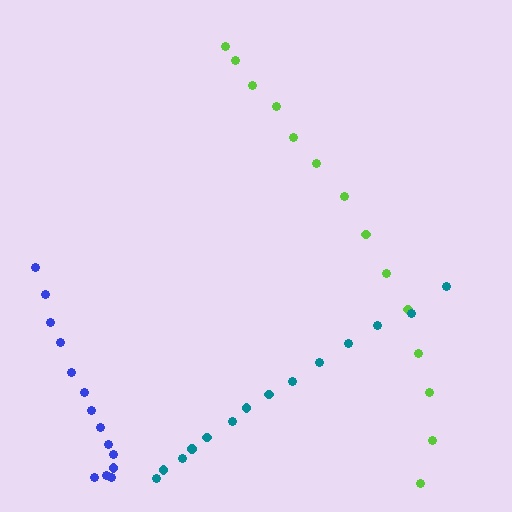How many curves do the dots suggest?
There are 3 distinct paths.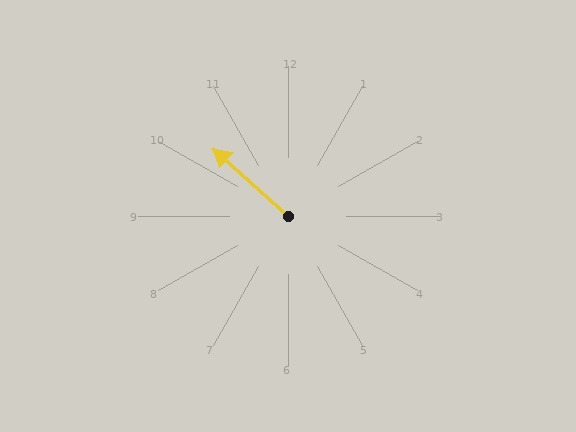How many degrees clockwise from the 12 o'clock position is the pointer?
Approximately 312 degrees.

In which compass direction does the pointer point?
Northwest.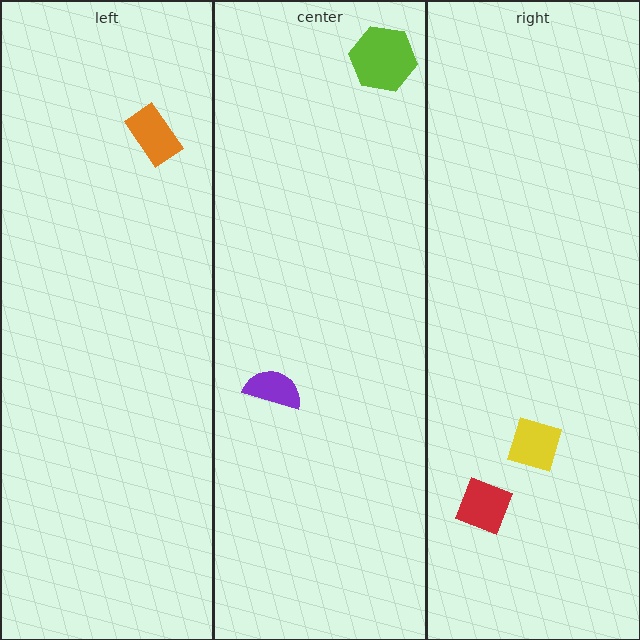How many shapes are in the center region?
2.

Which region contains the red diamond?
The right region.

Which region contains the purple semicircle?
The center region.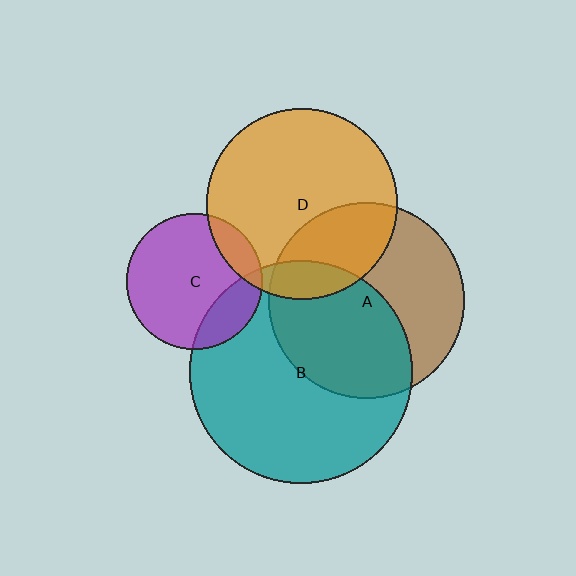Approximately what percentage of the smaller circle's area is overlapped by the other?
Approximately 10%.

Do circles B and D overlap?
Yes.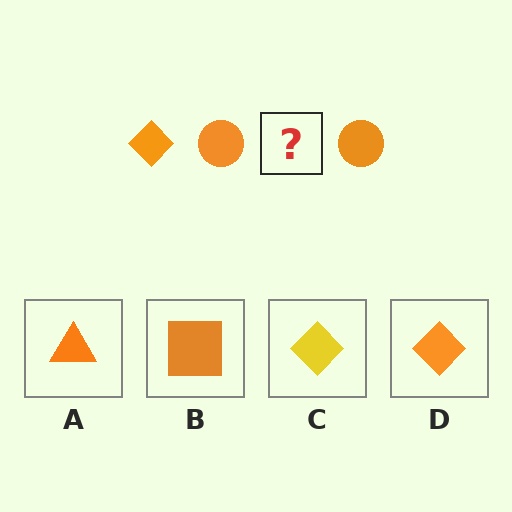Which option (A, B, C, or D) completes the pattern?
D.